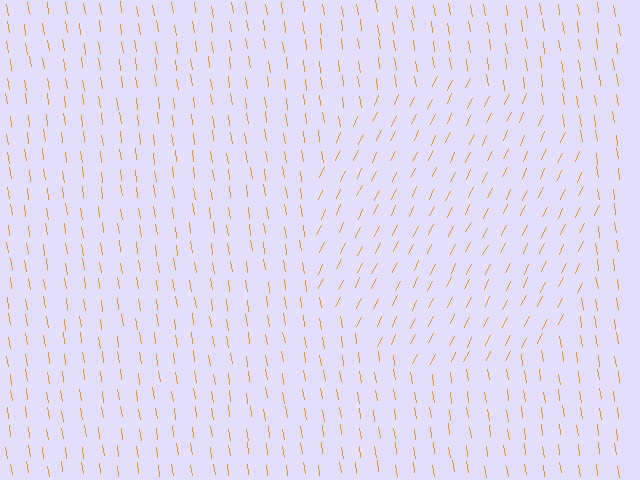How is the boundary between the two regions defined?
The boundary is defined purely by a change in line orientation (approximately 35 degrees difference). All lines are the same color and thickness.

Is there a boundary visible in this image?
Yes, there is a texture boundary formed by a change in line orientation.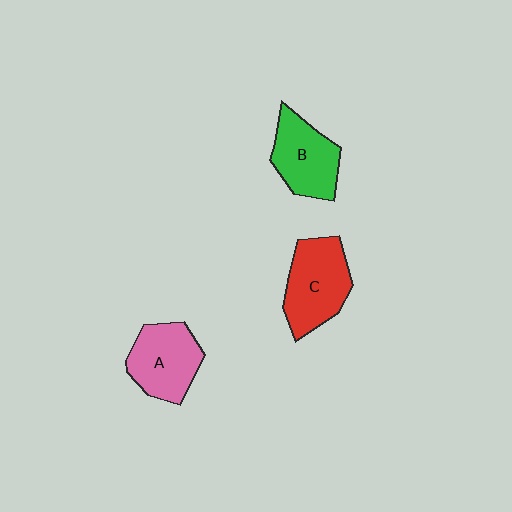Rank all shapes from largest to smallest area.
From largest to smallest: C (red), A (pink), B (green).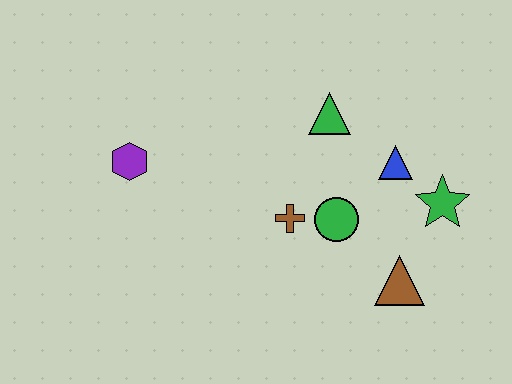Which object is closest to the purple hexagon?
The brown cross is closest to the purple hexagon.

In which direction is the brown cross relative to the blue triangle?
The brown cross is to the left of the blue triangle.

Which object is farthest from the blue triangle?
The purple hexagon is farthest from the blue triangle.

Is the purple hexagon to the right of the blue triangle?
No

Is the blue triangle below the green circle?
No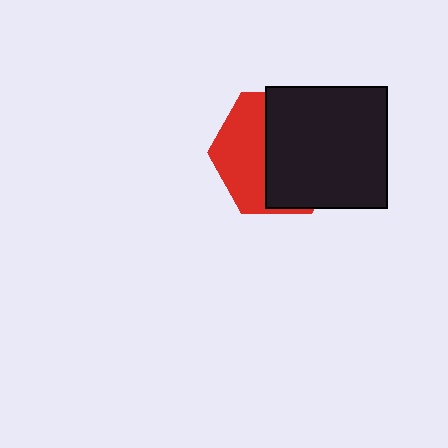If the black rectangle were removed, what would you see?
You would see the complete red hexagon.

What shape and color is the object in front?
The object in front is a black rectangle.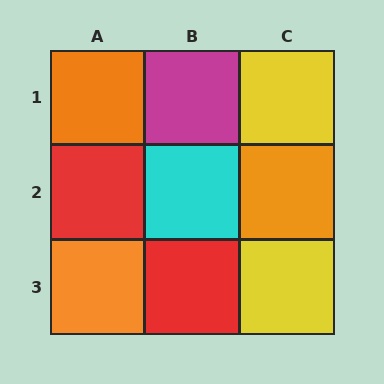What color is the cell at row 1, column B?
Magenta.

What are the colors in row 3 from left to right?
Orange, red, yellow.